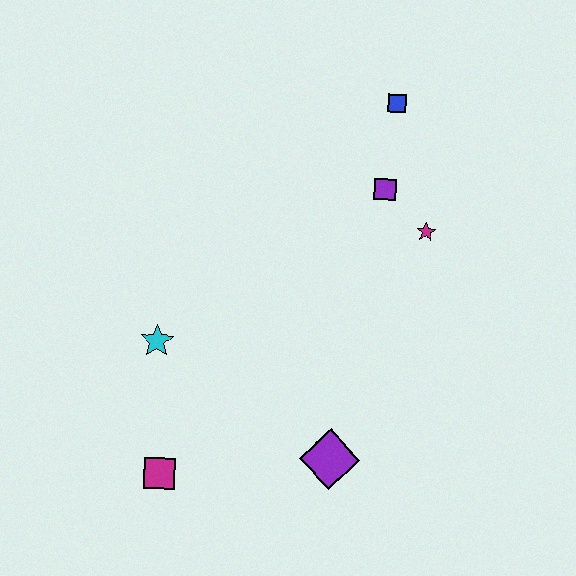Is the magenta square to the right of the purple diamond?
No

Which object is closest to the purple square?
The magenta star is closest to the purple square.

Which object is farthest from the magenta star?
The magenta square is farthest from the magenta star.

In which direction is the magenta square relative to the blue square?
The magenta square is below the blue square.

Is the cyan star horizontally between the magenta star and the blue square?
No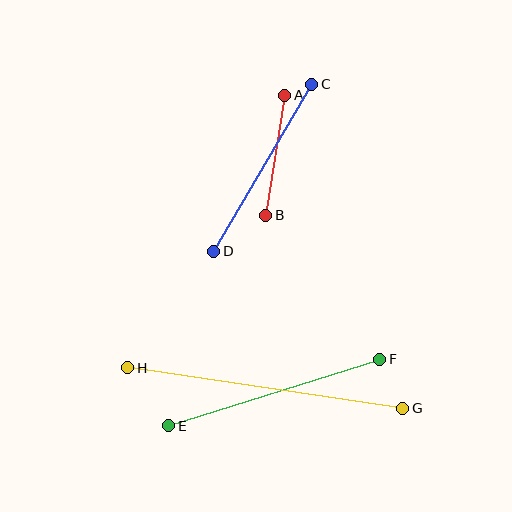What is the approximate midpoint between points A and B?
The midpoint is at approximately (275, 155) pixels.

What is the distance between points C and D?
The distance is approximately 194 pixels.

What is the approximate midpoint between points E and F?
The midpoint is at approximately (274, 392) pixels.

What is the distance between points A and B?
The distance is approximately 122 pixels.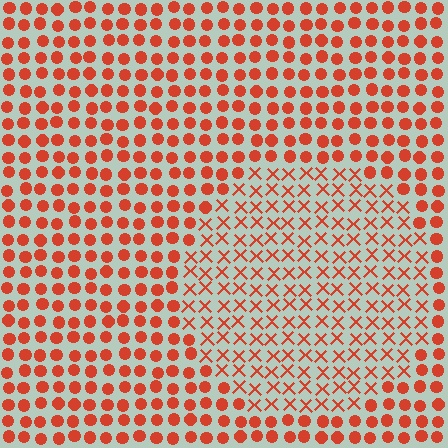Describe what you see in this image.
The image is filled with small red elements arranged in a uniform grid. A circle-shaped region contains X marks, while the surrounding area contains circles. The boundary is defined purely by the change in element shape.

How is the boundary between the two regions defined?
The boundary is defined by a change in element shape: X marks inside vs. circles outside. All elements share the same color and spacing.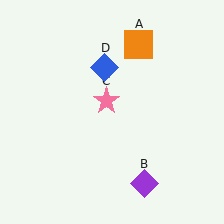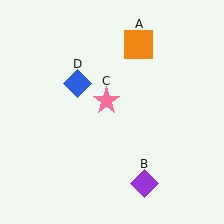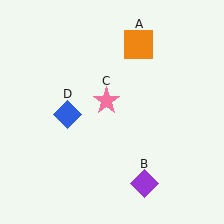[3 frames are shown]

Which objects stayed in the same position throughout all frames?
Orange square (object A) and purple diamond (object B) and pink star (object C) remained stationary.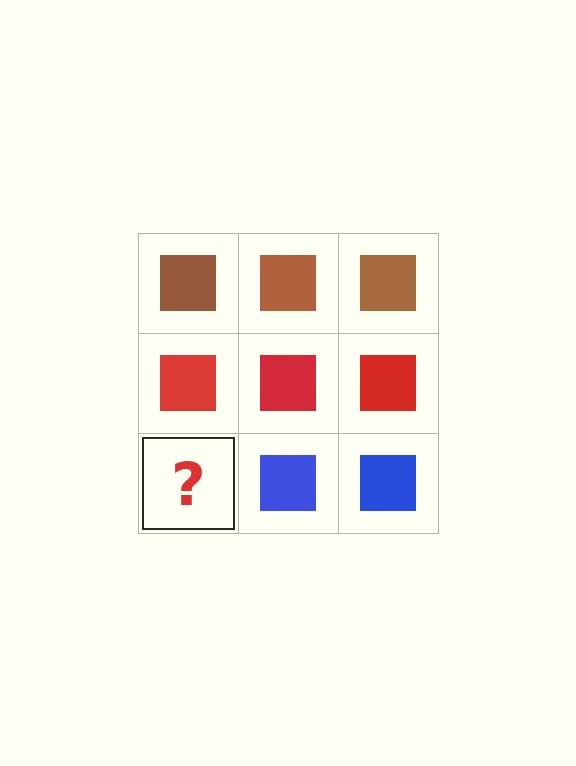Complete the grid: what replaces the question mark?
The question mark should be replaced with a blue square.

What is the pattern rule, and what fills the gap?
The rule is that each row has a consistent color. The gap should be filled with a blue square.